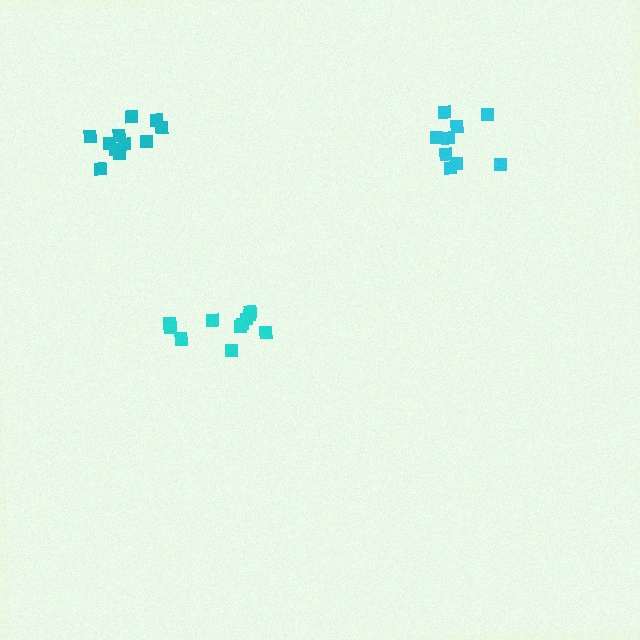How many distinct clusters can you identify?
There are 3 distinct clusters.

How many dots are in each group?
Group 1: 11 dots, Group 2: 9 dots, Group 3: 11 dots (31 total).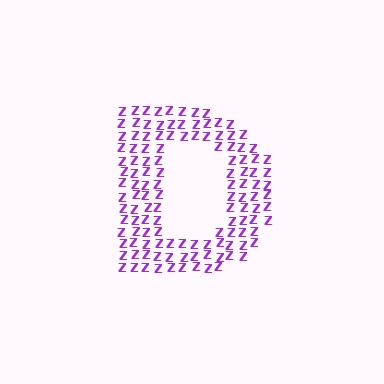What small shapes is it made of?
It is made of small letter Z's.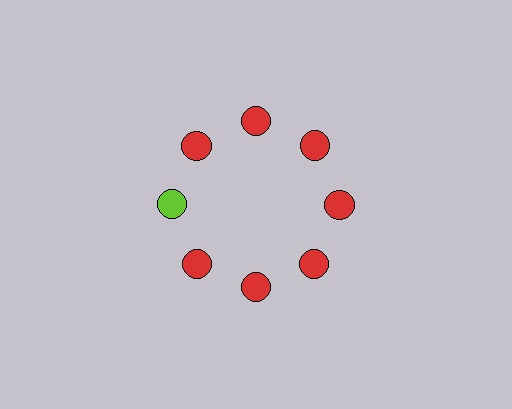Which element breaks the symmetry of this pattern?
The lime circle at roughly the 9 o'clock position breaks the symmetry. All other shapes are red circles.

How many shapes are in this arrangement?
There are 8 shapes arranged in a ring pattern.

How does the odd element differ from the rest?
It has a different color: lime instead of red.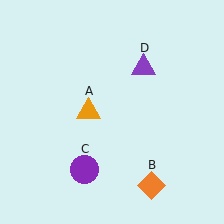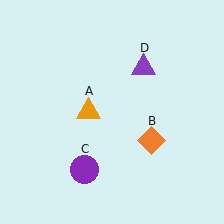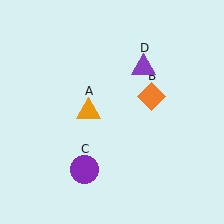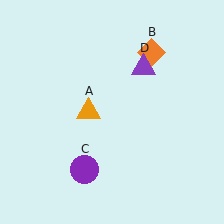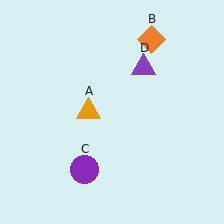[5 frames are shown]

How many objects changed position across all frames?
1 object changed position: orange diamond (object B).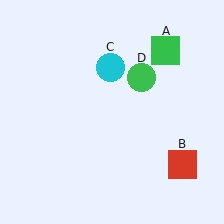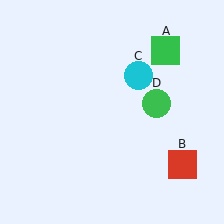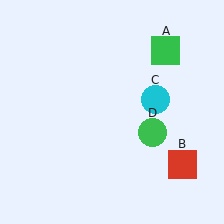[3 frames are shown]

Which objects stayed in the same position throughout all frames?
Green square (object A) and red square (object B) remained stationary.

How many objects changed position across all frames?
2 objects changed position: cyan circle (object C), green circle (object D).